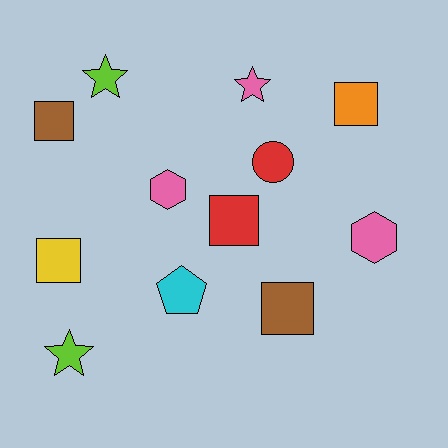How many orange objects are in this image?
There is 1 orange object.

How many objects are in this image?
There are 12 objects.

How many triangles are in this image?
There are no triangles.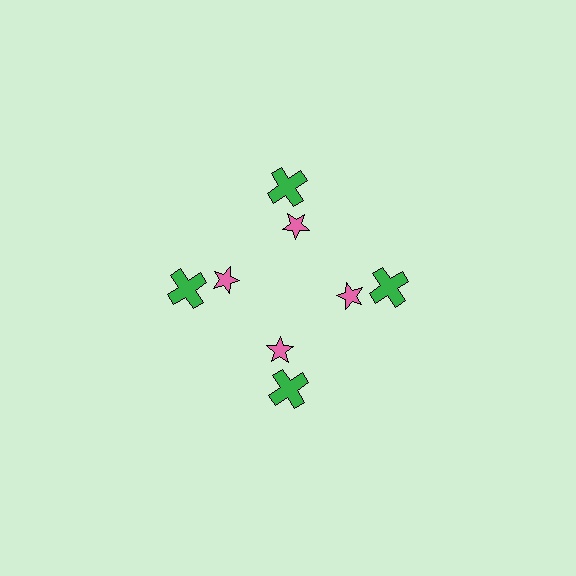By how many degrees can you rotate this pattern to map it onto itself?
The pattern maps onto itself every 90 degrees of rotation.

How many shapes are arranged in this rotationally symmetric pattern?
There are 8 shapes, arranged in 4 groups of 2.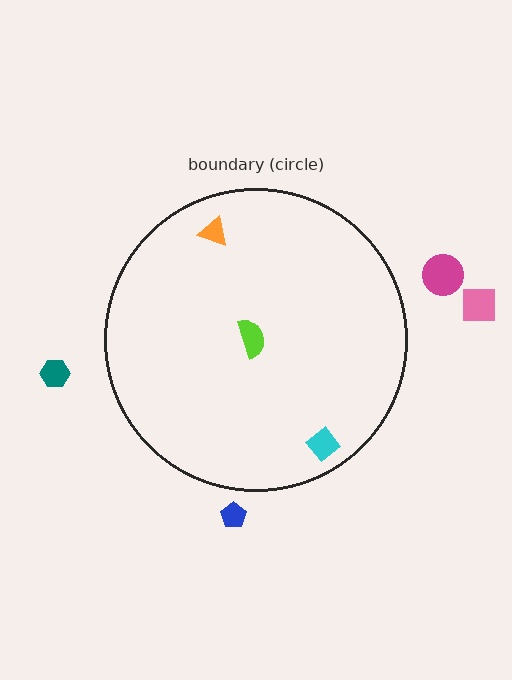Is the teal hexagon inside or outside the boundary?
Outside.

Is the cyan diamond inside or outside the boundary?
Inside.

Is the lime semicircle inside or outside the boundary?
Inside.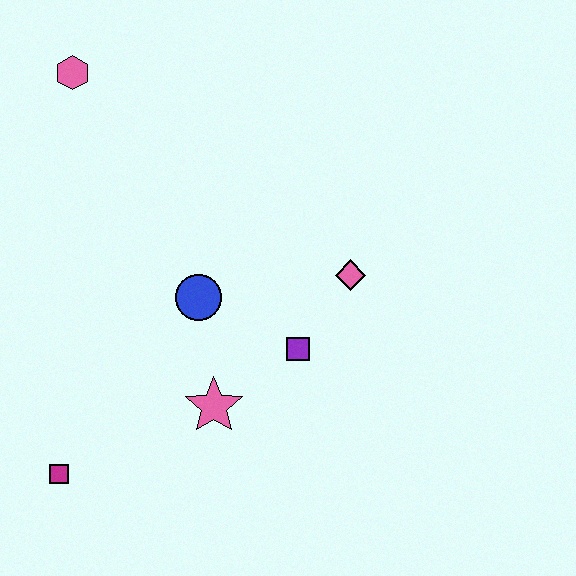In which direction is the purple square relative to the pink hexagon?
The purple square is below the pink hexagon.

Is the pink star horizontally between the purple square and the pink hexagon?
Yes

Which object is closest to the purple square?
The pink diamond is closest to the purple square.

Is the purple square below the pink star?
No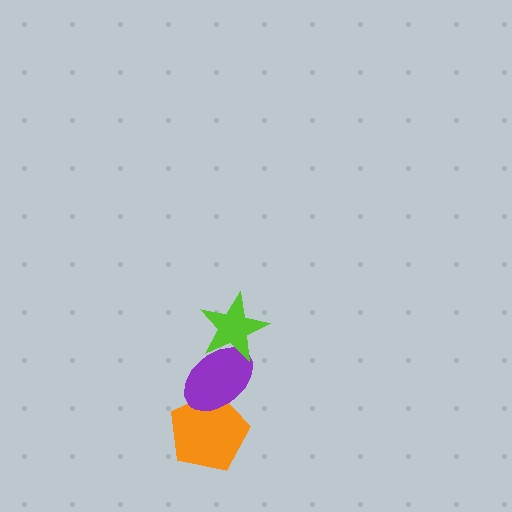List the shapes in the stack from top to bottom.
From top to bottom: the lime star, the purple ellipse, the orange pentagon.